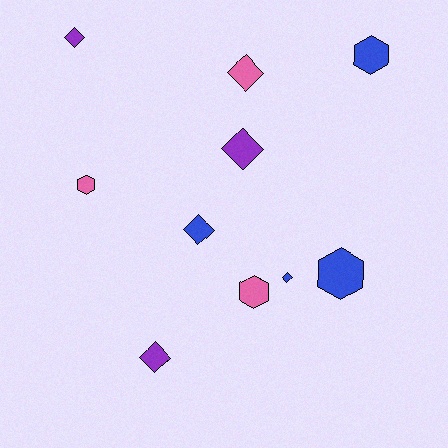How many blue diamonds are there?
There are 2 blue diamonds.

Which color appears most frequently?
Blue, with 4 objects.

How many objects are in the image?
There are 10 objects.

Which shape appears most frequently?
Diamond, with 6 objects.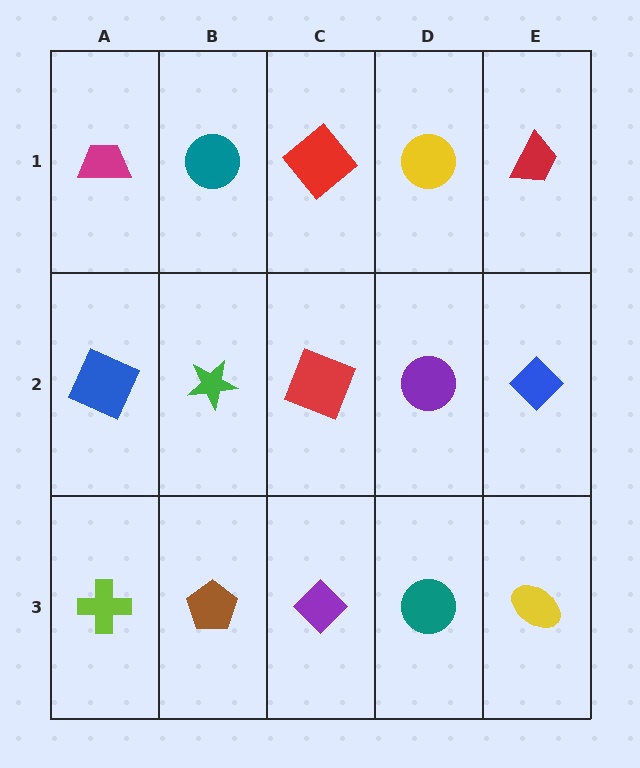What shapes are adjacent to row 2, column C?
A red diamond (row 1, column C), a purple diamond (row 3, column C), a green star (row 2, column B), a purple circle (row 2, column D).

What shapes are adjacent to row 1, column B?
A green star (row 2, column B), a magenta trapezoid (row 1, column A), a red diamond (row 1, column C).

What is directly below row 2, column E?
A yellow ellipse.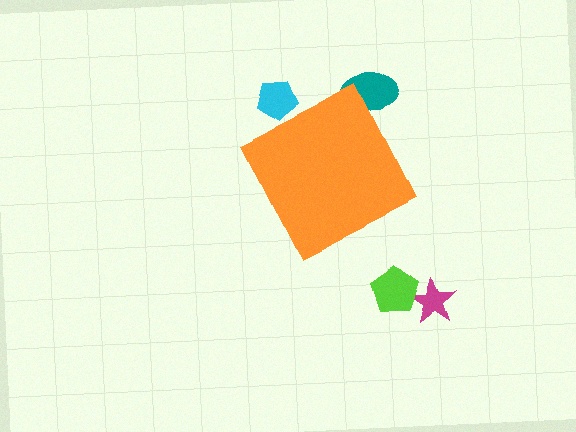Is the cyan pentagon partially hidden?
Yes, the cyan pentagon is partially hidden behind the orange diamond.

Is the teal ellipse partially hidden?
Yes, the teal ellipse is partially hidden behind the orange diamond.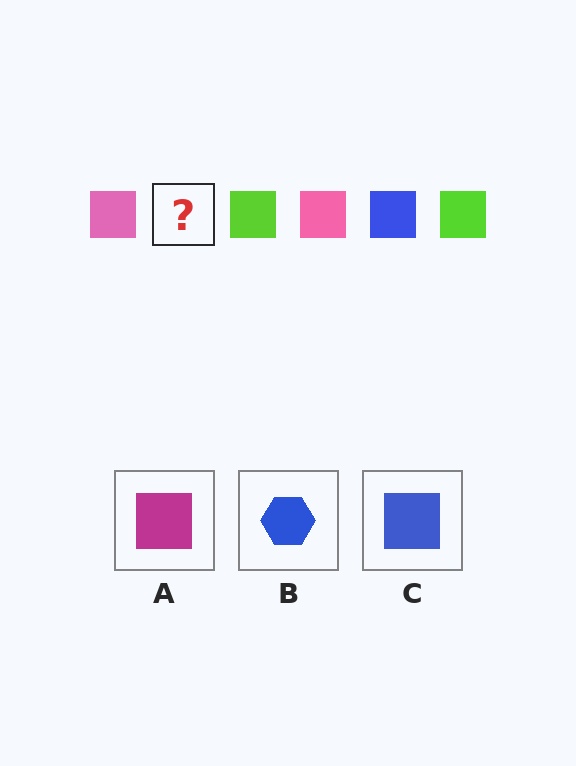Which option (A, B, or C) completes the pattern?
C.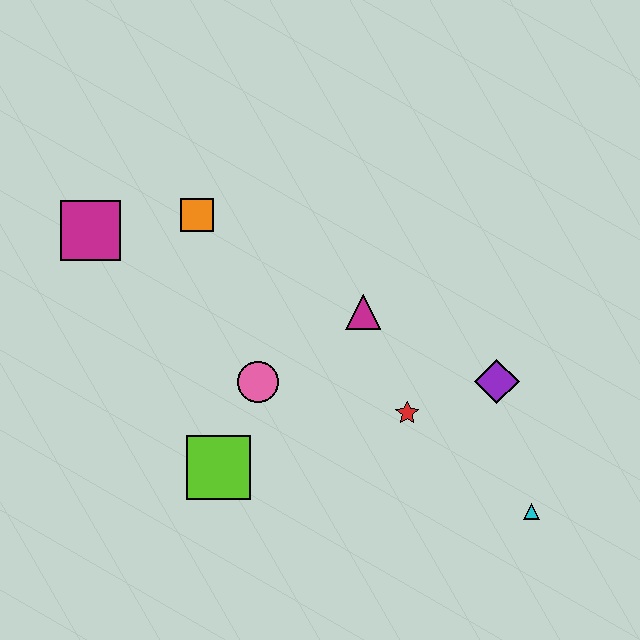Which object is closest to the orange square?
The magenta square is closest to the orange square.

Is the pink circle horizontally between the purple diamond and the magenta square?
Yes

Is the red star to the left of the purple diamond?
Yes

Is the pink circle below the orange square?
Yes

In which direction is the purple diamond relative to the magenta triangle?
The purple diamond is to the right of the magenta triangle.